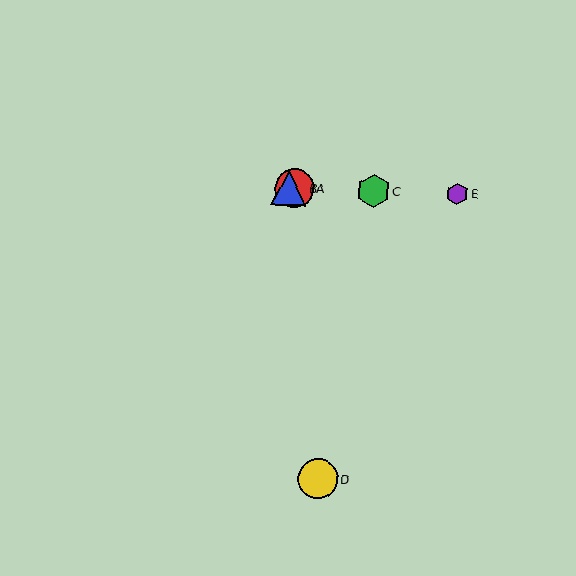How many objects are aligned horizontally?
4 objects (A, B, C, E) are aligned horizontally.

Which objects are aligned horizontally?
Objects A, B, C, E are aligned horizontally.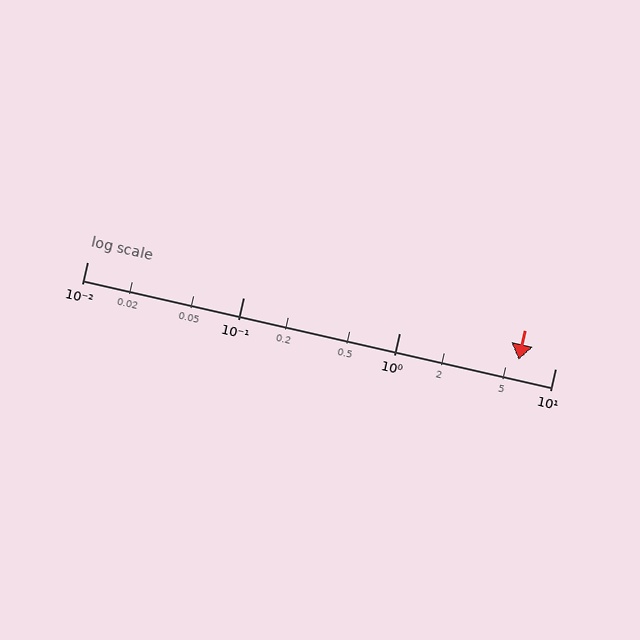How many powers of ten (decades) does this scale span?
The scale spans 3 decades, from 0.01 to 10.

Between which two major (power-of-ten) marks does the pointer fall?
The pointer is between 1 and 10.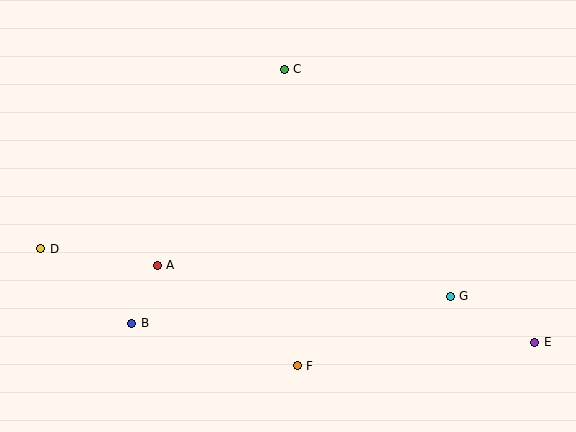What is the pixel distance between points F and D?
The distance between F and D is 282 pixels.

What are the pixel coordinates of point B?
Point B is at (132, 323).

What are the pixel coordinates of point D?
Point D is at (40, 249).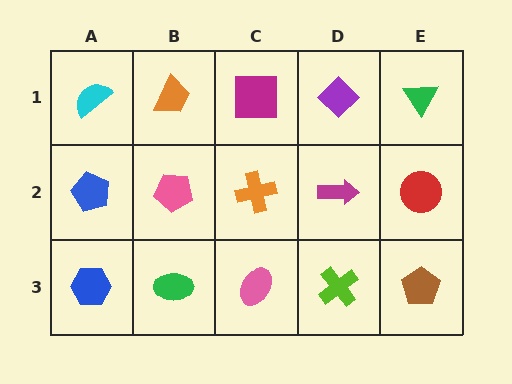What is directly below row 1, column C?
An orange cross.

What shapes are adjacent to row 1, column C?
An orange cross (row 2, column C), an orange trapezoid (row 1, column B), a purple diamond (row 1, column D).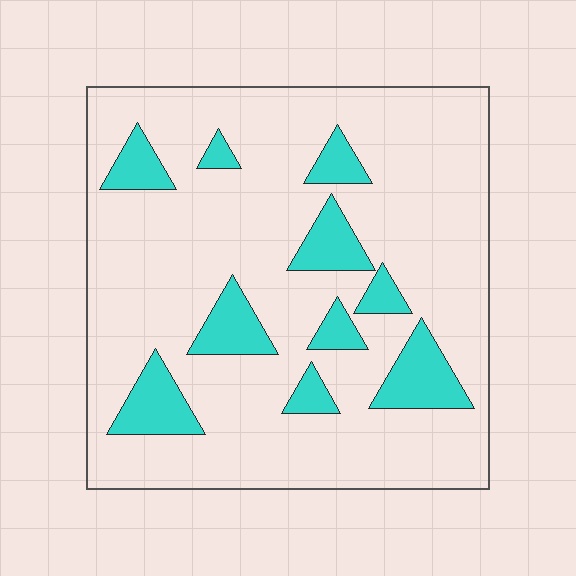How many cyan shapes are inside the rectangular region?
10.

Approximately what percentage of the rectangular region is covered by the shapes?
Approximately 15%.